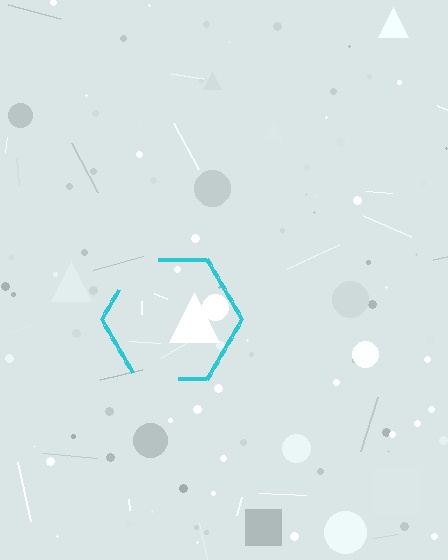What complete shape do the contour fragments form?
The contour fragments form a hexagon.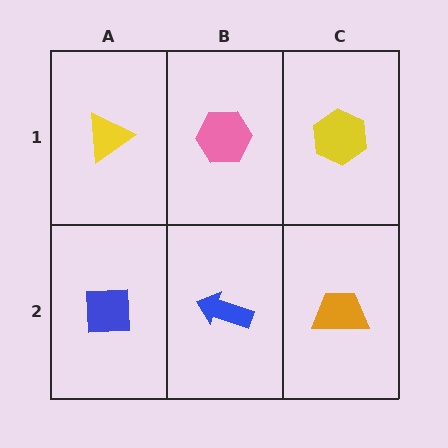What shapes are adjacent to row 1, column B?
A blue arrow (row 2, column B), a yellow triangle (row 1, column A), a yellow hexagon (row 1, column C).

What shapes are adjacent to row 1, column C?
An orange trapezoid (row 2, column C), a pink hexagon (row 1, column B).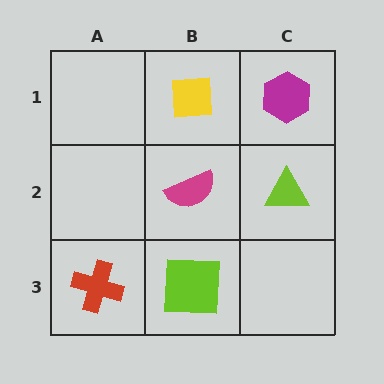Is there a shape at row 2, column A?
No, that cell is empty.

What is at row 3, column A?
A red cross.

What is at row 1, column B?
A yellow square.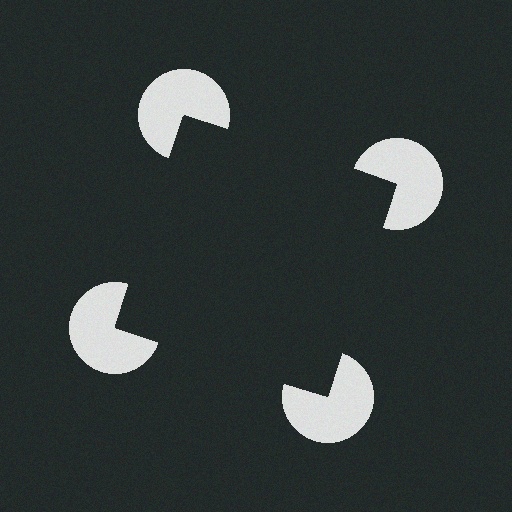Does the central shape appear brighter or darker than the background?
It typically appears slightly darker than the background, even though no actual brightness change is drawn.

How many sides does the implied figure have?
4 sides.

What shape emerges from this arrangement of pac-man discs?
An illusory square — its edges are inferred from the aligned wedge cuts in the pac-man discs, not physically drawn.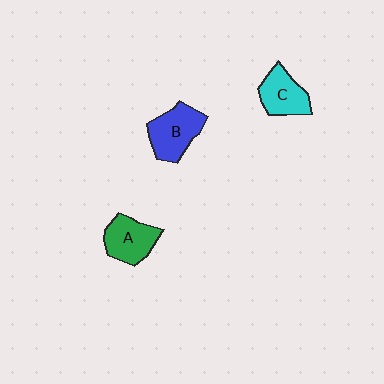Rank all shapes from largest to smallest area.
From largest to smallest: B (blue), A (green), C (cyan).